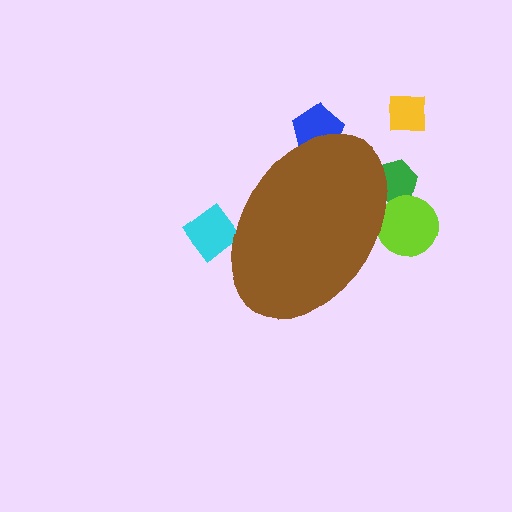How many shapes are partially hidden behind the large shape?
4 shapes are partially hidden.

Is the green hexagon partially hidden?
Yes, the green hexagon is partially hidden behind the brown ellipse.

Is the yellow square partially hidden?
No, the yellow square is fully visible.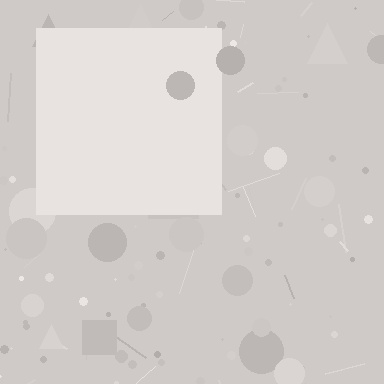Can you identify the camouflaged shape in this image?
The camouflaged shape is a square.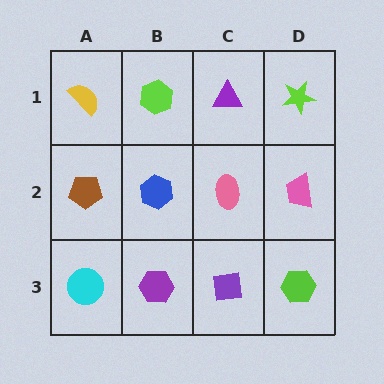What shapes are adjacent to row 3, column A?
A brown pentagon (row 2, column A), a purple hexagon (row 3, column B).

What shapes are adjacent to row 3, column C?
A pink ellipse (row 2, column C), a purple hexagon (row 3, column B), a lime hexagon (row 3, column D).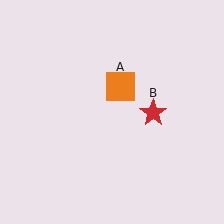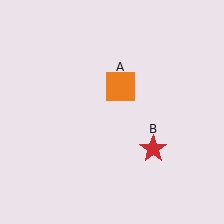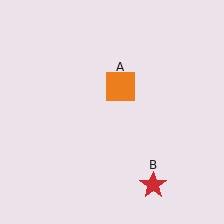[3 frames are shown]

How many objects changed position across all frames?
1 object changed position: red star (object B).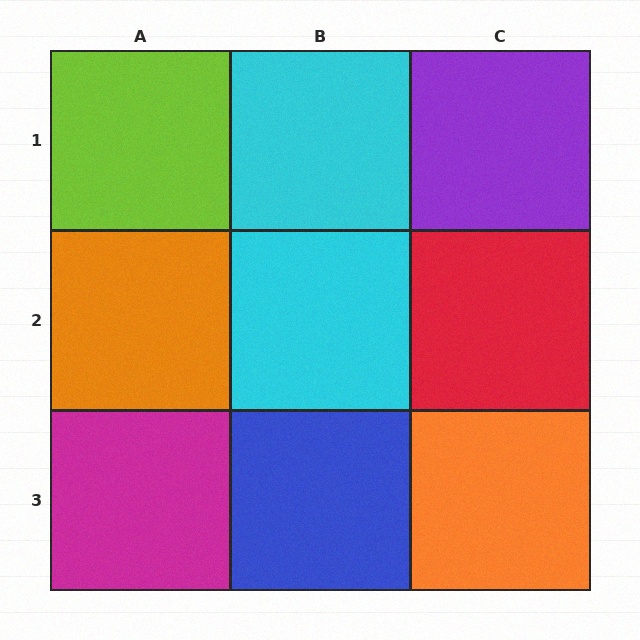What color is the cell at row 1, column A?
Lime.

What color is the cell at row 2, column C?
Red.